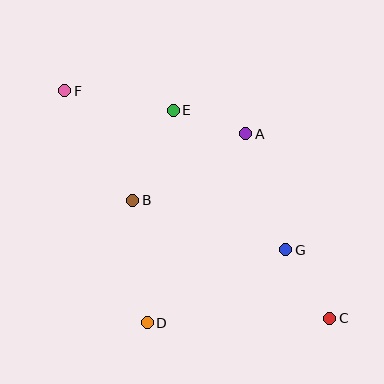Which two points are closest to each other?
Points A and E are closest to each other.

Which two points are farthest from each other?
Points C and F are farthest from each other.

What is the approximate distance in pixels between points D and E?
The distance between D and E is approximately 214 pixels.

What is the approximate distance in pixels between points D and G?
The distance between D and G is approximately 157 pixels.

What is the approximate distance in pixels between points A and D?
The distance between A and D is approximately 213 pixels.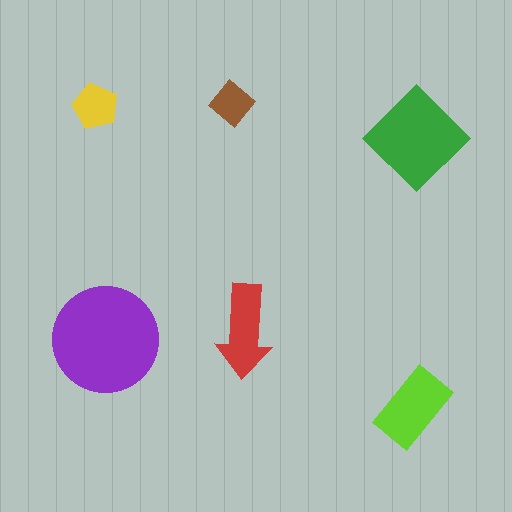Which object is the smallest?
The brown diamond.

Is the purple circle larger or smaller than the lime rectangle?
Larger.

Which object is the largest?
The purple circle.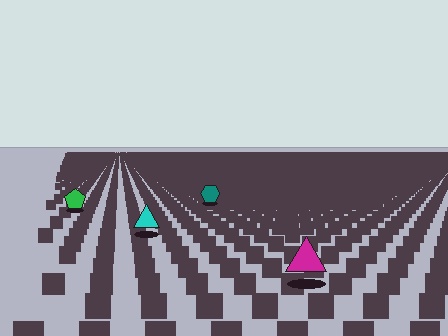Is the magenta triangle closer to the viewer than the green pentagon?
Yes. The magenta triangle is closer — you can tell from the texture gradient: the ground texture is coarser near it.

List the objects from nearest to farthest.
From nearest to farthest: the magenta triangle, the cyan triangle, the green pentagon, the teal hexagon.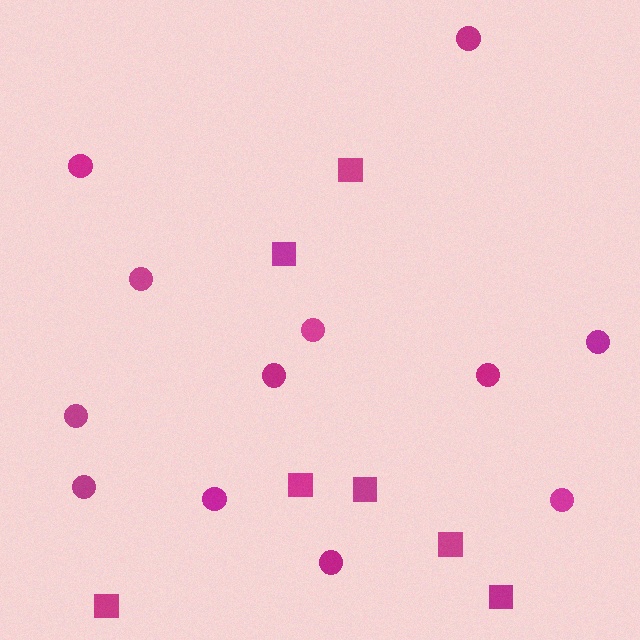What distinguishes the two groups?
There are 2 groups: one group of squares (7) and one group of circles (12).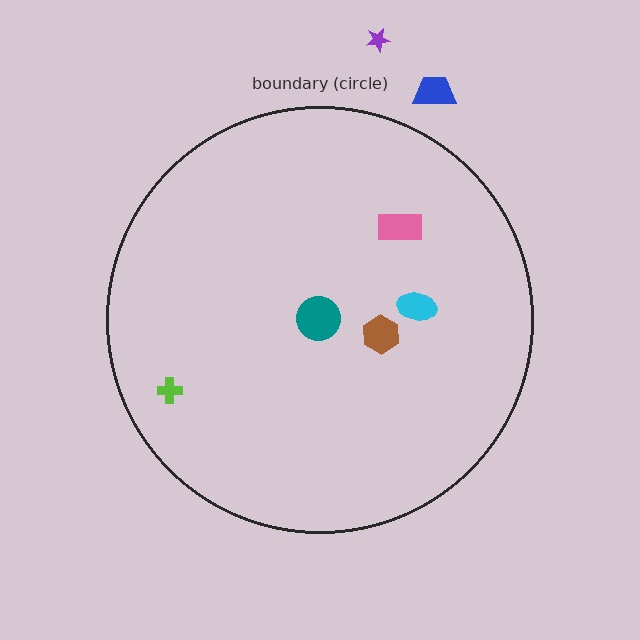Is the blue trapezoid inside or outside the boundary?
Outside.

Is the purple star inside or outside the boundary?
Outside.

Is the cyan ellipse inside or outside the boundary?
Inside.